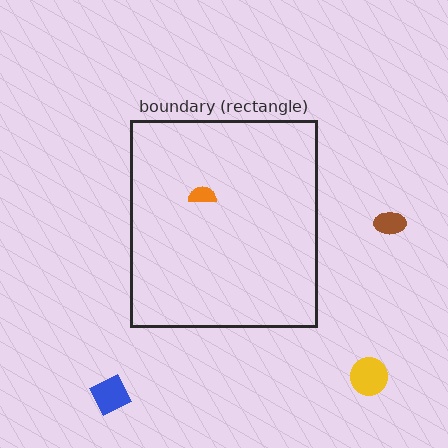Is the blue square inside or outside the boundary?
Outside.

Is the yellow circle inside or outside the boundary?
Outside.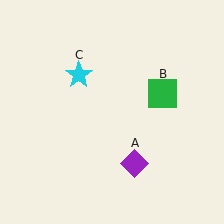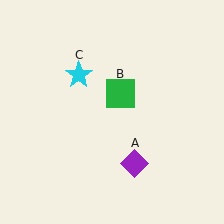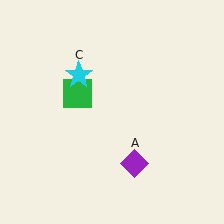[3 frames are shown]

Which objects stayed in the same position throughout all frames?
Purple diamond (object A) and cyan star (object C) remained stationary.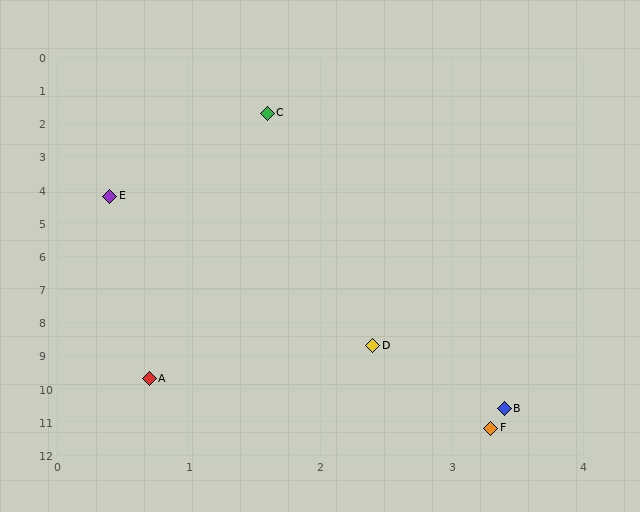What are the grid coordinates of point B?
Point B is at approximately (3.4, 10.6).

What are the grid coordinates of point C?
Point C is at approximately (1.6, 1.7).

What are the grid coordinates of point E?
Point E is at approximately (0.4, 4.2).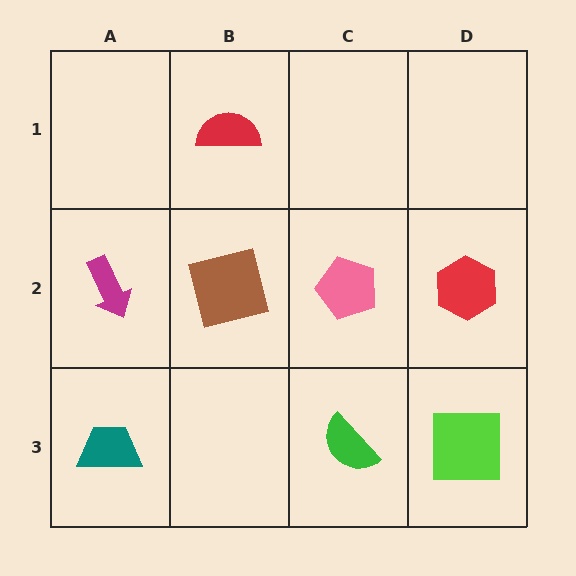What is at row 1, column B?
A red semicircle.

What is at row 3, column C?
A green semicircle.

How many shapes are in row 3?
3 shapes.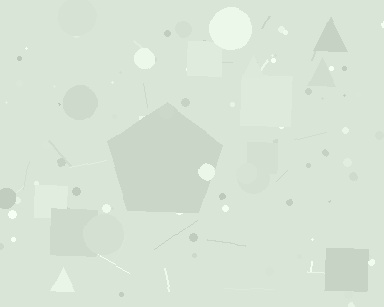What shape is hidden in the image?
A pentagon is hidden in the image.